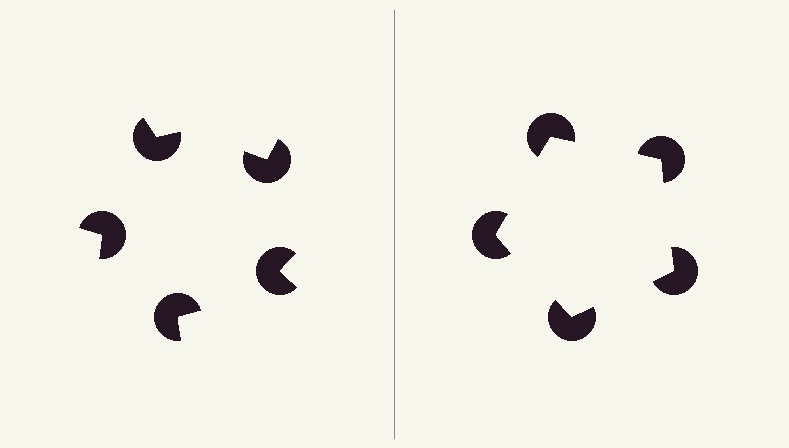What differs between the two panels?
The pac-man discs are positioned identically on both sides; only the wedge orientations differ. On the right they align to a pentagon; on the left they are misaligned.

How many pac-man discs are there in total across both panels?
10 — 5 on each side.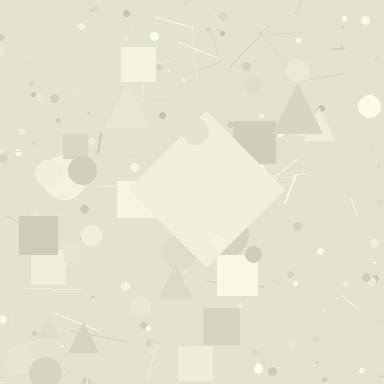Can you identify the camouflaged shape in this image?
The camouflaged shape is a diamond.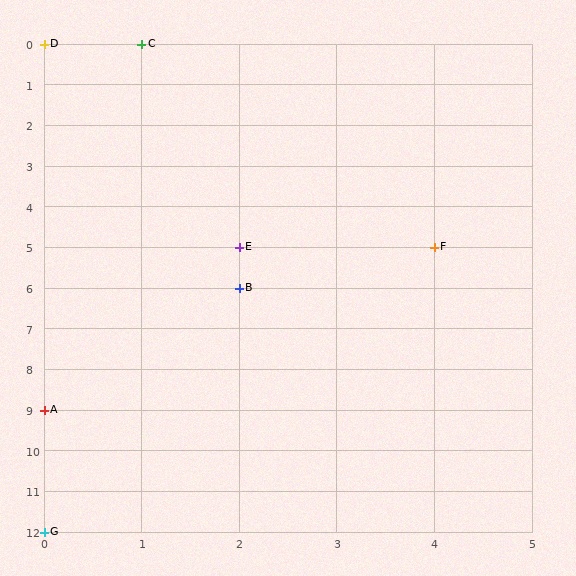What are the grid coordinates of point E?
Point E is at grid coordinates (2, 5).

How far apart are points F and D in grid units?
Points F and D are 4 columns and 5 rows apart (about 6.4 grid units diagonally).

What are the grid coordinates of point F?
Point F is at grid coordinates (4, 5).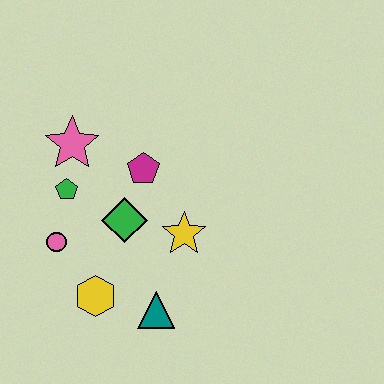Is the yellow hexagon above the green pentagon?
No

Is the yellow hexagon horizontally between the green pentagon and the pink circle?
No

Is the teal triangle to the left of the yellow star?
Yes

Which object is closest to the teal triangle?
The yellow hexagon is closest to the teal triangle.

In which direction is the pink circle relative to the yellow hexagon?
The pink circle is above the yellow hexagon.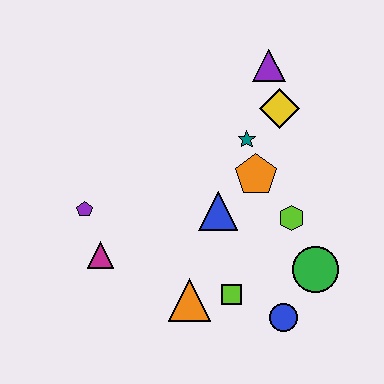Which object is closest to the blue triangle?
The orange pentagon is closest to the blue triangle.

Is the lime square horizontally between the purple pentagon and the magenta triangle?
No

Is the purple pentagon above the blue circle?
Yes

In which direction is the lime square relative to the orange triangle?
The lime square is to the right of the orange triangle.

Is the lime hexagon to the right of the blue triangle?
Yes